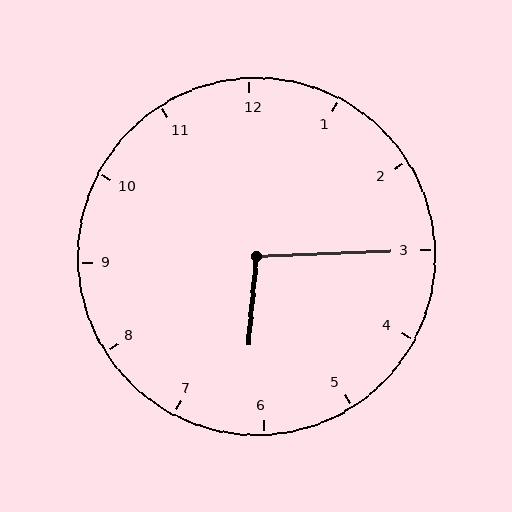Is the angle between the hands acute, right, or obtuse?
It is obtuse.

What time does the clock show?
6:15.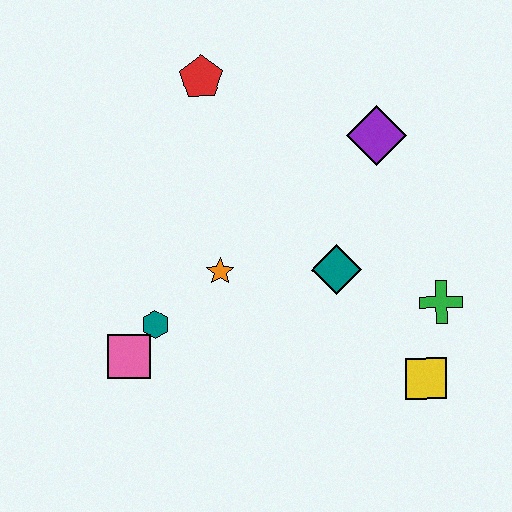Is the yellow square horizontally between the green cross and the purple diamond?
Yes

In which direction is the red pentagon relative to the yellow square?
The red pentagon is above the yellow square.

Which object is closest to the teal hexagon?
The pink square is closest to the teal hexagon.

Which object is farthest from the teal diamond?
The red pentagon is farthest from the teal diamond.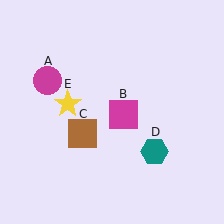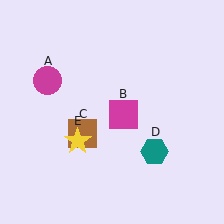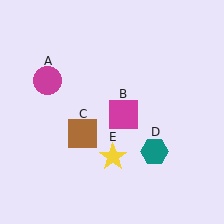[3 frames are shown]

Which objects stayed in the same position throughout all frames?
Magenta circle (object A) and magenta square (object B) and brown square (object C) and teal hexagon (object D) remained stationary.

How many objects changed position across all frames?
1 object changed position: yellow star (object E).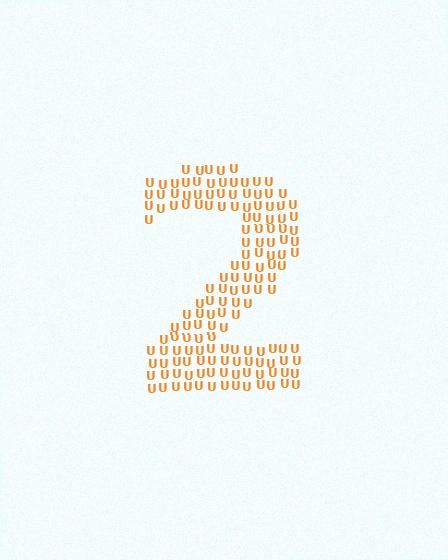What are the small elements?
The small elements are letter U's.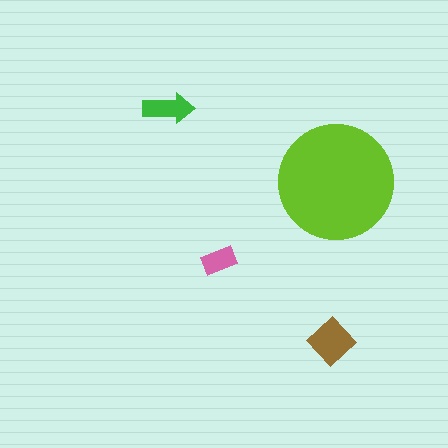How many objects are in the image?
There are 4 objects in the image.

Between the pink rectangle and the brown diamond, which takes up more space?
The brown diamond.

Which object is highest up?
The green arrow is topmost.